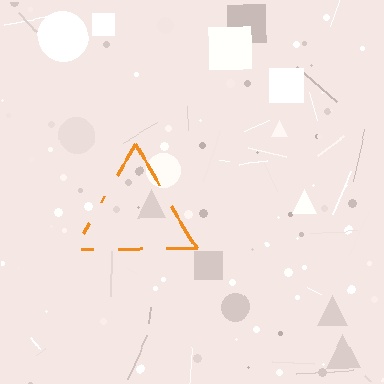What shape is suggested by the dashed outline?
The dashed outline suggests a triangle.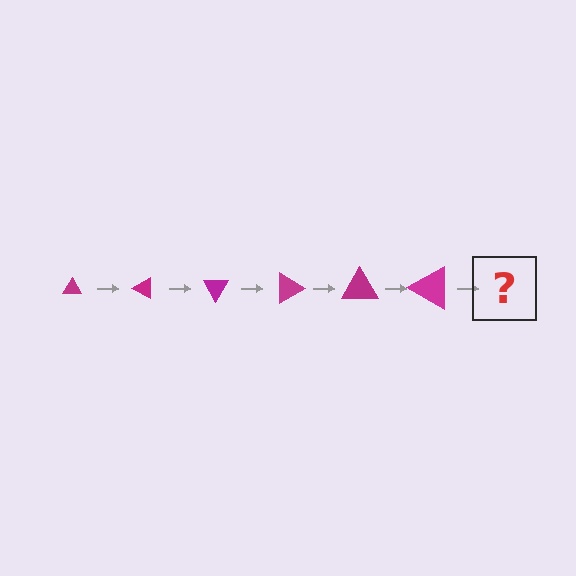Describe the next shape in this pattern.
It should be a triangle, larger than the previous one and rotated 180 degrees from the start.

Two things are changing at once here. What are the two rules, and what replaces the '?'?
The two rules are that the triangle grows larger each step and it rotates 30 degrees each step. The '?' should be a triangle, larger than the previous one and rotated 180 degrees from the start.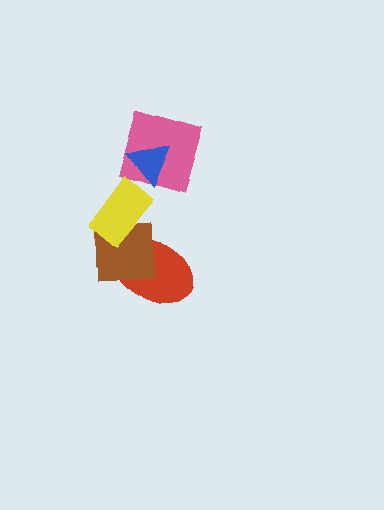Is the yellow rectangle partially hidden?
No, no other shape covers it.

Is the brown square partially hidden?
Yes, it is partially covered by another shape.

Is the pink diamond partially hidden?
Yes, it is partially covered by another shape.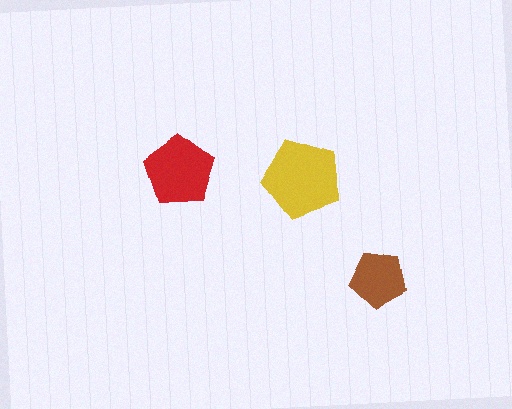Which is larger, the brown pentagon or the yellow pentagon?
The yellow one.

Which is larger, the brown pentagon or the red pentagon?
The red one.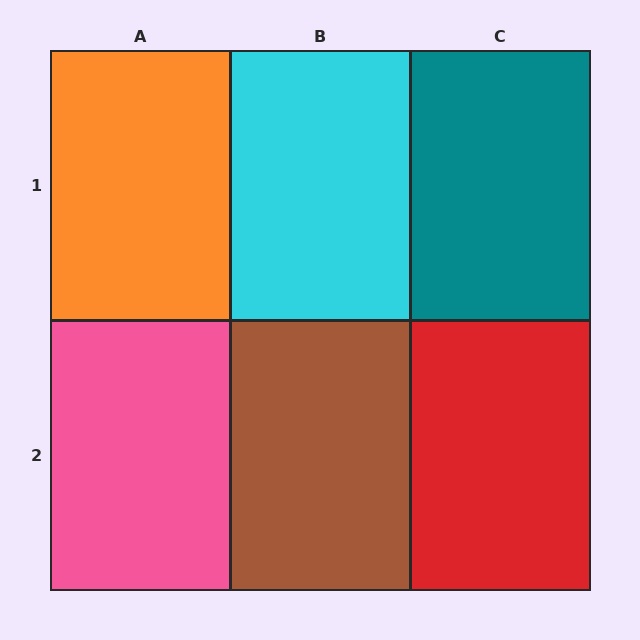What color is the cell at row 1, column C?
Teal.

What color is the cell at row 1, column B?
Cyan.